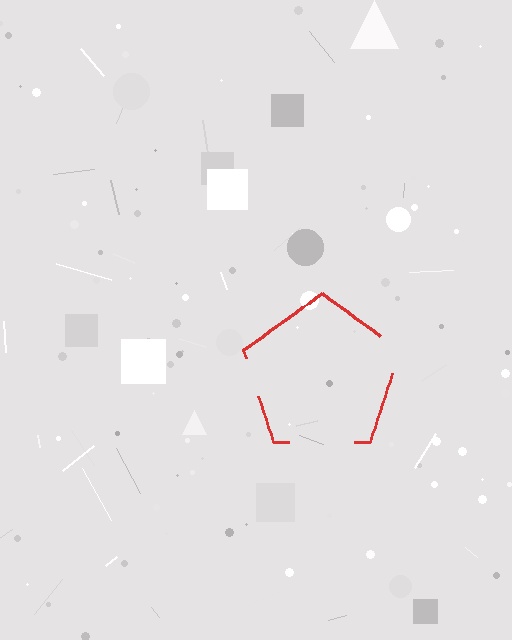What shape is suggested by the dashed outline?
The dashed outline suggests a pentagon.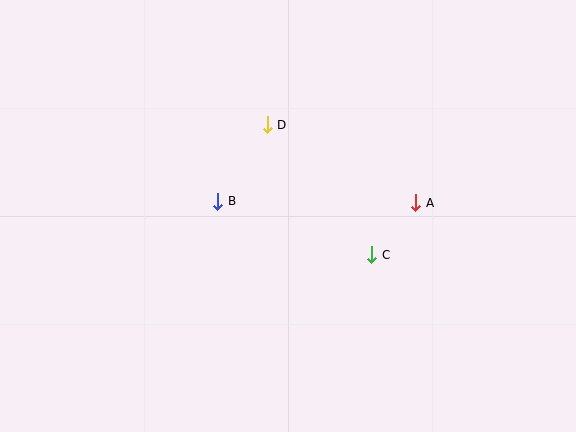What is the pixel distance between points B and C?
The distance between B and C is 163 pixels.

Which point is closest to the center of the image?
Point B at (218, 201) is closest to the center.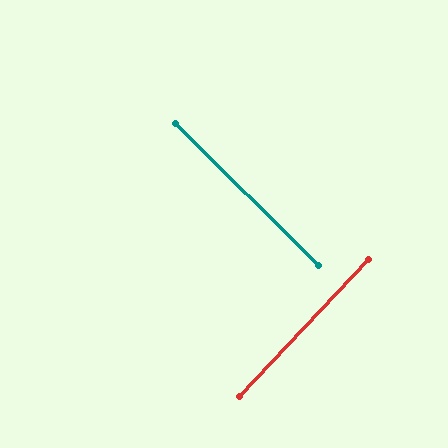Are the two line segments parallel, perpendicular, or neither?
Perpendicular — they meet at approximately 88°.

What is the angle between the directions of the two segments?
Approximately 88 degrees.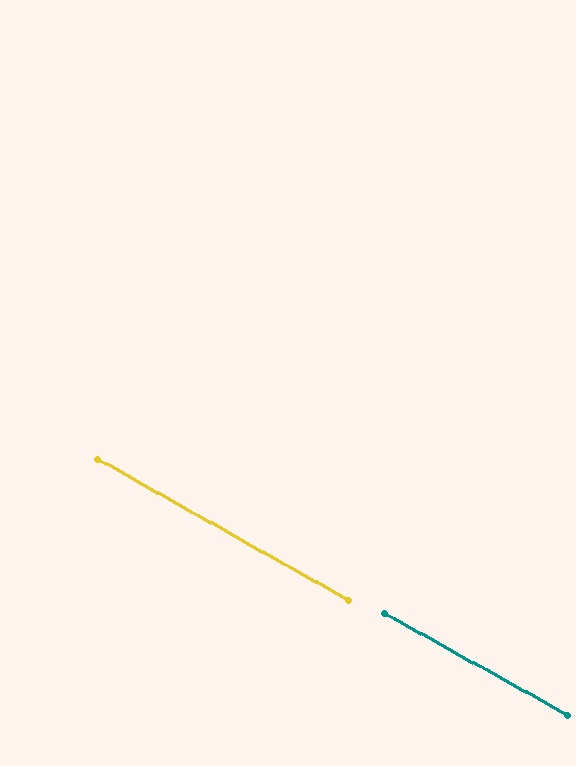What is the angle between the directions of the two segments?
Approximately 1 degree.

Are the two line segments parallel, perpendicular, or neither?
Parallel — their directions differ by only 0.5°.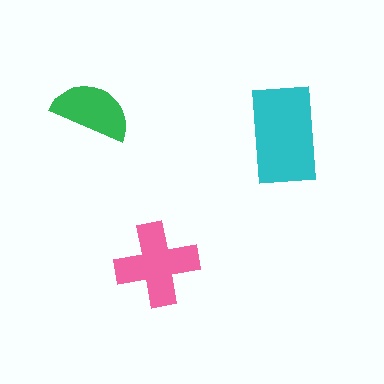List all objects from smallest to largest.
The green semicircle, the pink cross, the cyan rectangle.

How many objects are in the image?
There are 3 objects in the image.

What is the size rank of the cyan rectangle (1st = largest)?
1st.